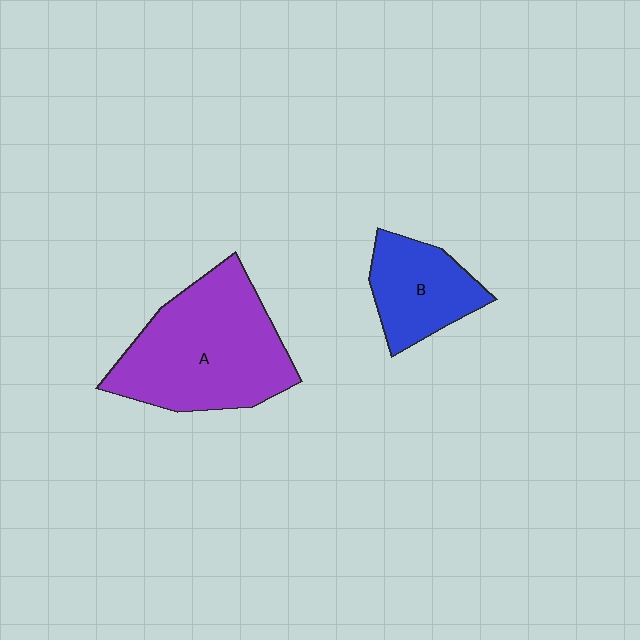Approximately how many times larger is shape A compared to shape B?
Approximately 2.0 times.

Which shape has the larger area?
Shape A (purple).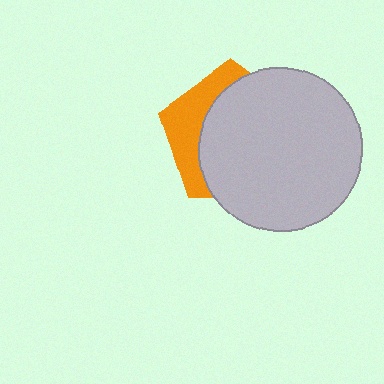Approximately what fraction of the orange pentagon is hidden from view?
Roughly 70% of the orange pentagon is hidden behind the light gray circle.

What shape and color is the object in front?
The object in front is a light gray circle.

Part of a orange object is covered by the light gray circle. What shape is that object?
It is a pentagon.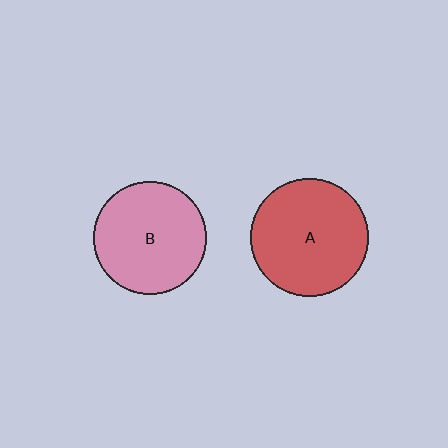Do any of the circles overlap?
No, none of the circles overlap.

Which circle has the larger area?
Circle A (red).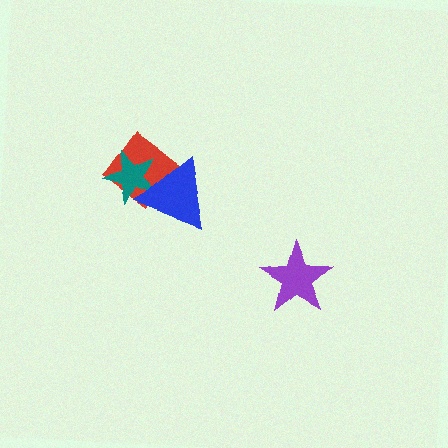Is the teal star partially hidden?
Yes, it is partially covered by another shape.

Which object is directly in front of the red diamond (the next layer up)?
The teal star is directly in front of the red diamond.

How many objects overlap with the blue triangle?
2 objects overlap with the blue triangle.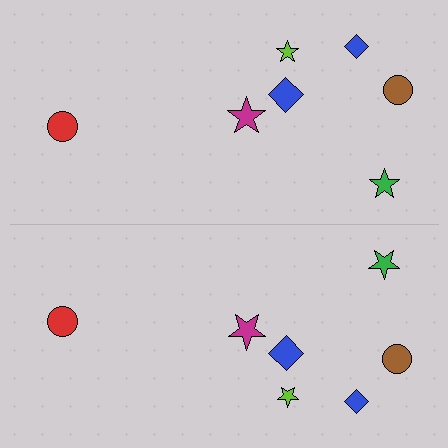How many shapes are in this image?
There are 14 shapes in this image.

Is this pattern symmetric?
Yes, this pattern has bilateral (reflection) symmetry.